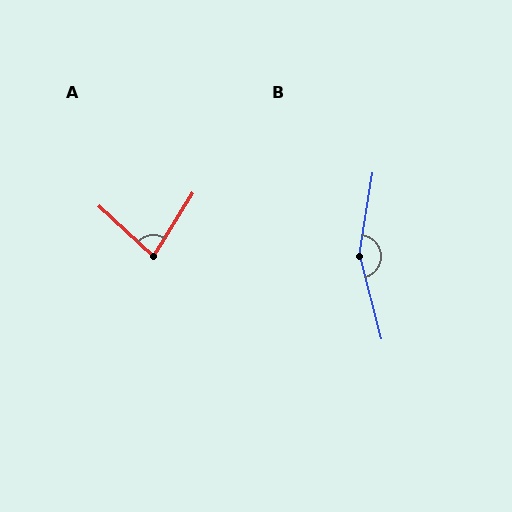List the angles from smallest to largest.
A (79°), B (156°).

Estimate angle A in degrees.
Approximately 79 degrees.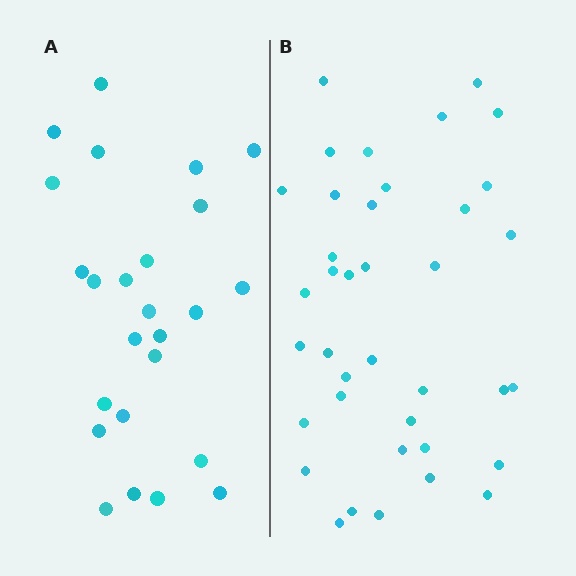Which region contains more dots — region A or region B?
Region B (the right region) has more dots.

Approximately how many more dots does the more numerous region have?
Region B has approximately 15 more dots than region A.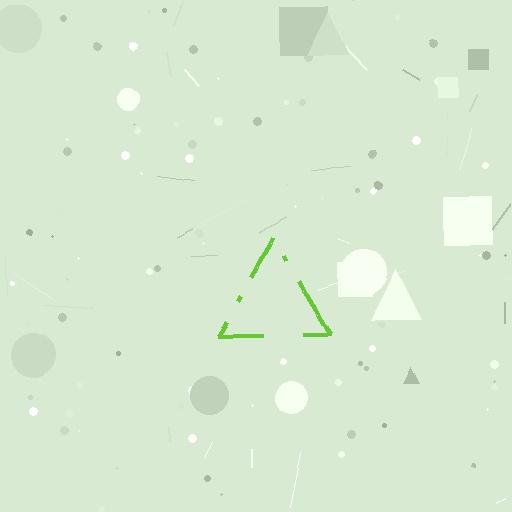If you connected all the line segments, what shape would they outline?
They would outline a triangle.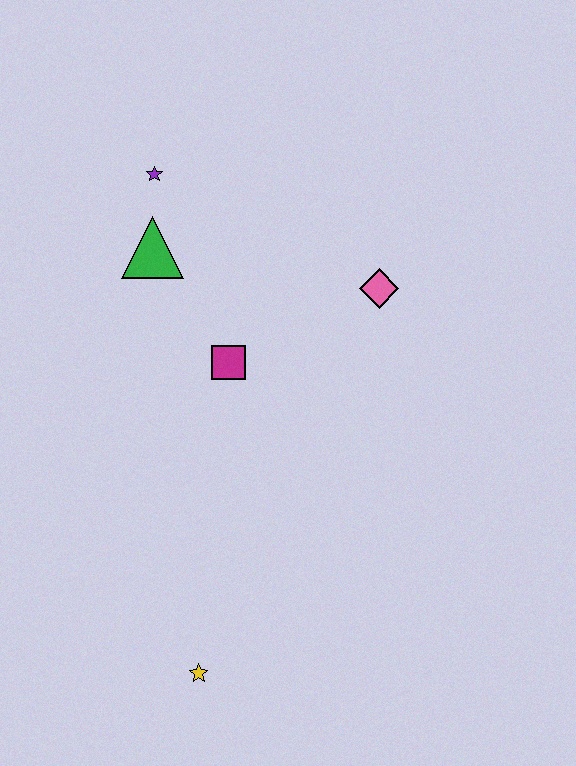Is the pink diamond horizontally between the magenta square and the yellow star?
No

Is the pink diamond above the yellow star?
Yes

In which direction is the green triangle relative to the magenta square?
The green triangle is above the magenta square.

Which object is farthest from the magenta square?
The yellow star is farthest from the magenta square.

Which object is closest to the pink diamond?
The magenta square is closest to the pink diamond.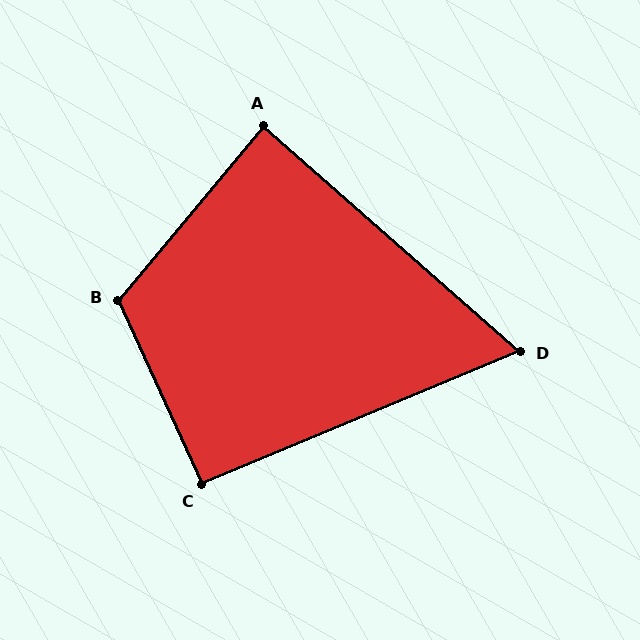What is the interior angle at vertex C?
Approximately 92 degrees (approximately right).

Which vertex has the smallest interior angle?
D, at approximately 64 degrees.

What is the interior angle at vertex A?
Approximately 88 degrees (approximately right).